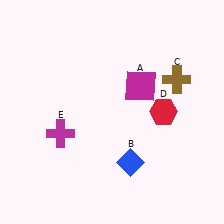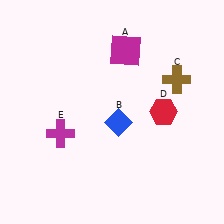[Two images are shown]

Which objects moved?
The objects that moved are: the magenta square (A), the blue diamond (B).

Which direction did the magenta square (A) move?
The magenta square (A) moved up.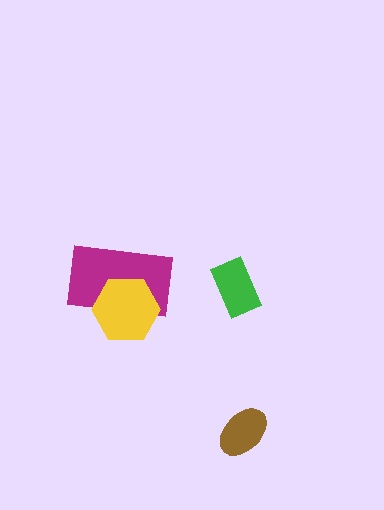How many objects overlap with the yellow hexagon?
1 object overlaps with the yellow hexagon.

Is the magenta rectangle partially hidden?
Yes, it is partially covered by another shape.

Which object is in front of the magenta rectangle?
The yellow hexagon is in front of the magenta rectangle.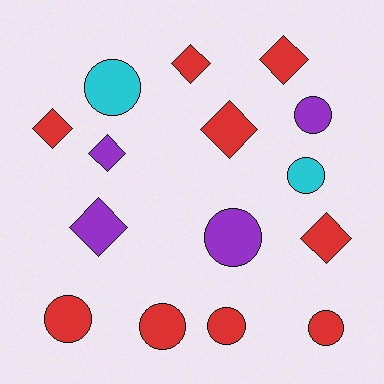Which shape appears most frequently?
Circle, with 8 objects.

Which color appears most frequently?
Red, with 9 objects.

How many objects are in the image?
There are 15 objects.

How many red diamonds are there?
There are 5 red diamonds.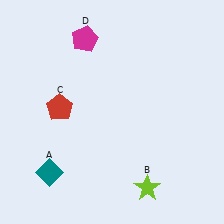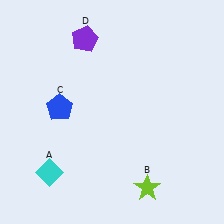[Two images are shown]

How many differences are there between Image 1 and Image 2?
There are 3 differences between the two images.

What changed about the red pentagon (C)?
In Image 1, C is red. In Image 2, it changed to blue.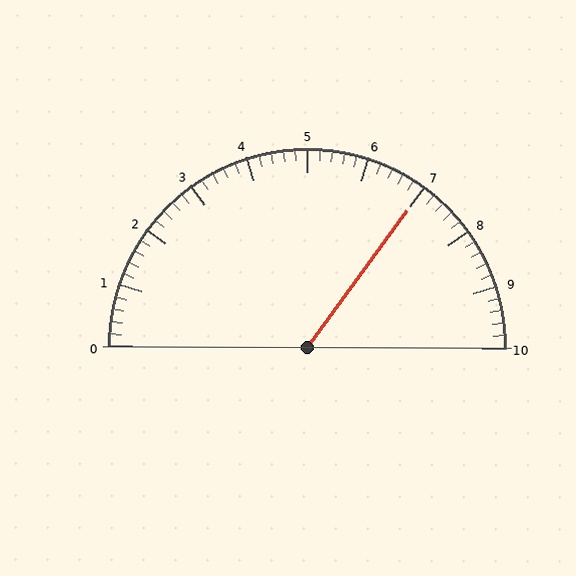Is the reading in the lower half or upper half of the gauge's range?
The reading is in the upper half of the range (0 to 10).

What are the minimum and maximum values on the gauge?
The gauge ranges from 0 to 10.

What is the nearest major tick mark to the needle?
The nearest major tick mark is 7.